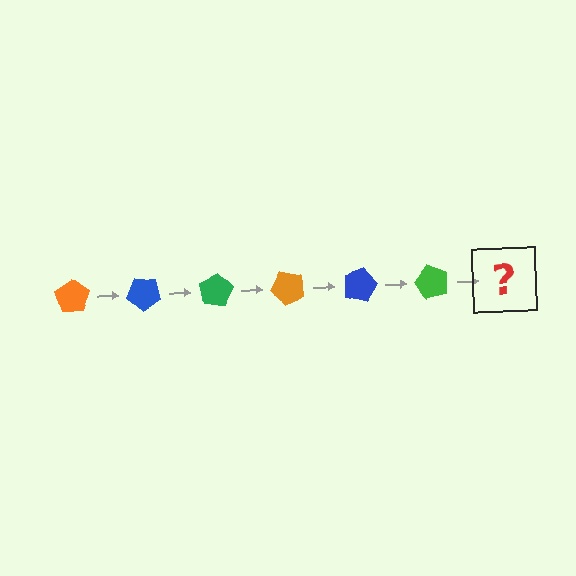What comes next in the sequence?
The next element should be an orange pentagon, rotated 240 degrees from the start.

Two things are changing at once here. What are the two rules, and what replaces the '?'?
The two rules are that it rotates 40 degrees each step and the color cycles through orange, blue, and green. The '?' should be an orange pentagon, rotated 240 degrees from the start.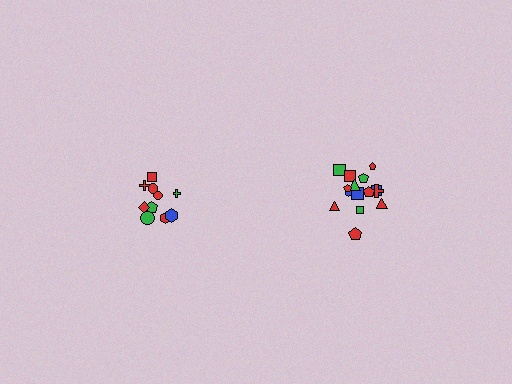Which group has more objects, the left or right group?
The right group.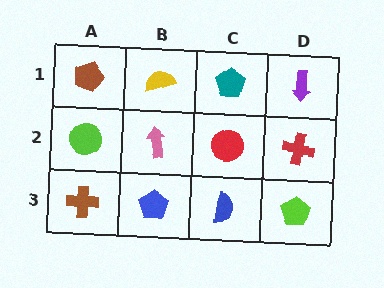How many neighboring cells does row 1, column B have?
3.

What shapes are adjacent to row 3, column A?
A lime circle (row 2, column A), a blue pentagon (row 3, column B).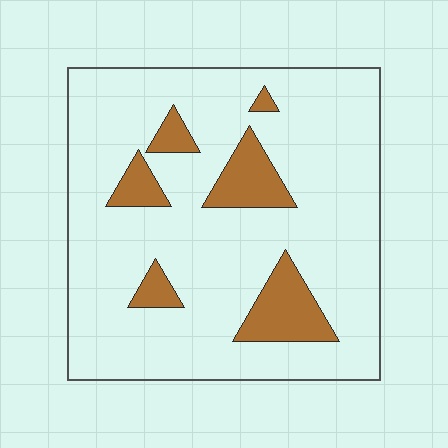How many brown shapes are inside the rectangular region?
6.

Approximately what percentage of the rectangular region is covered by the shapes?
Approximately 15%.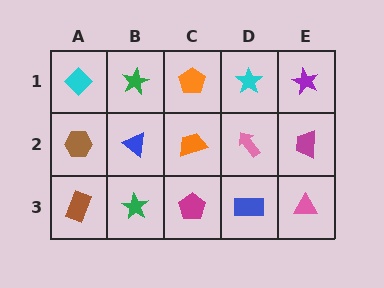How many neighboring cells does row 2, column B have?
4.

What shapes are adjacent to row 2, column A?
A cyan diamond (row 1, column A), a brown rectangle (row 3, column A), a blue triangle (row 2, column B).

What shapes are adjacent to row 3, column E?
A magenta trapezoid (row 2, column E), a blue rectangle (row 3, column D).